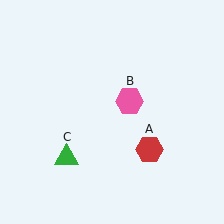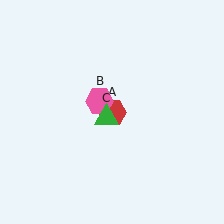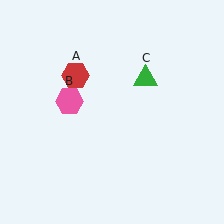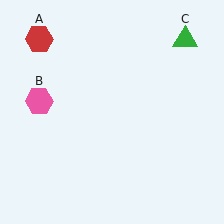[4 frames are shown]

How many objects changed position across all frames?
3 objects changed position: red hexagon (object A), pink hexagon (object B), green triangle (object C).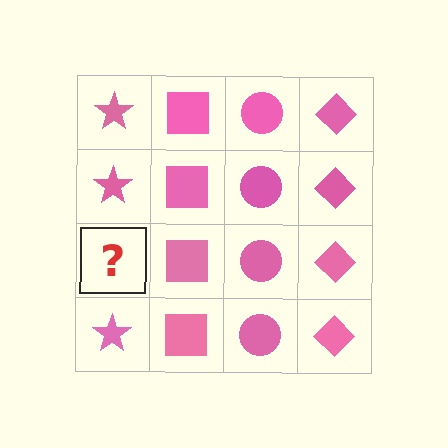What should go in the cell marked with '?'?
The missing cell should contain a pink star.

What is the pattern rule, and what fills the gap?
The rule is that each column has a consistent shape. The gap should be filled with a pink star.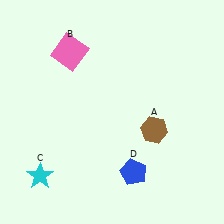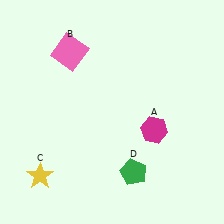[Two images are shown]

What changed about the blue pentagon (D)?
In Image 1, D is blue. In Image 2, it changed to green.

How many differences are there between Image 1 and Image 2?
There are 3 differences between the two images.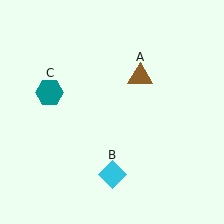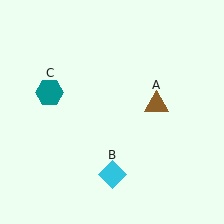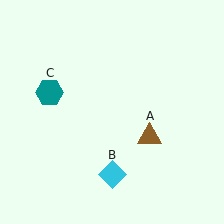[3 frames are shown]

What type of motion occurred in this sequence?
The brown triangle (object A) rotated clockwise around the center of the scene.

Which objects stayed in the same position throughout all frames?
Cyan diamond (object B) and teal hexagon (object C) remained stationary.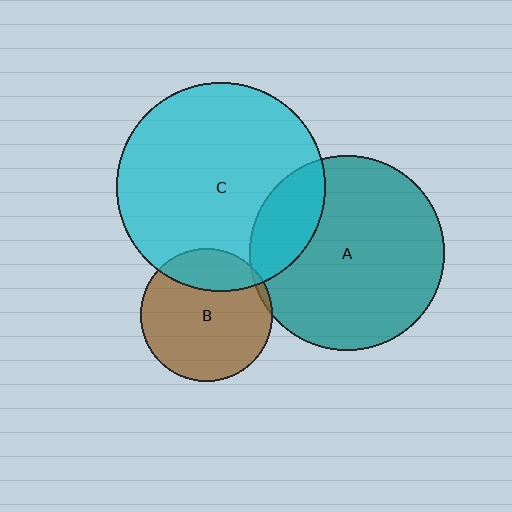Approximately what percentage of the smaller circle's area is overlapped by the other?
Approximately 20%.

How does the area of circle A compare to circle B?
Approximately 2.1 times.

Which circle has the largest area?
Circle C (cyan).